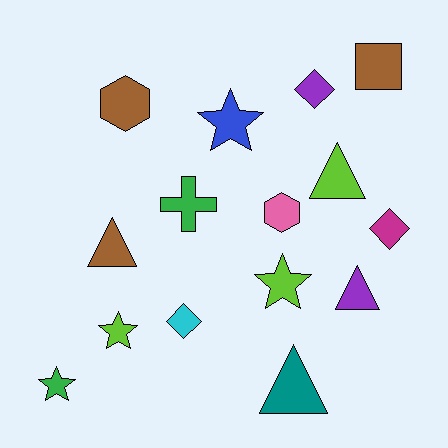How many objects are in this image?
There are 15 objects.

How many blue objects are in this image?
There is 1 blue object.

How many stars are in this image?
There are 4 stars.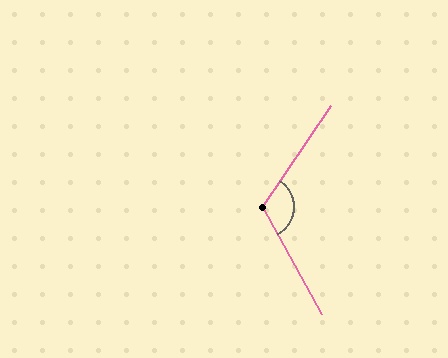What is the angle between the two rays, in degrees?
Approximately 118 degrees.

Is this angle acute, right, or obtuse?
It is obtuse.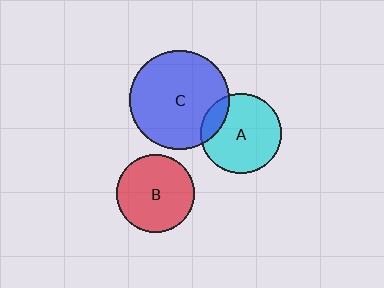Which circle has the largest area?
Circle C (blue).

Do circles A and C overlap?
Yes.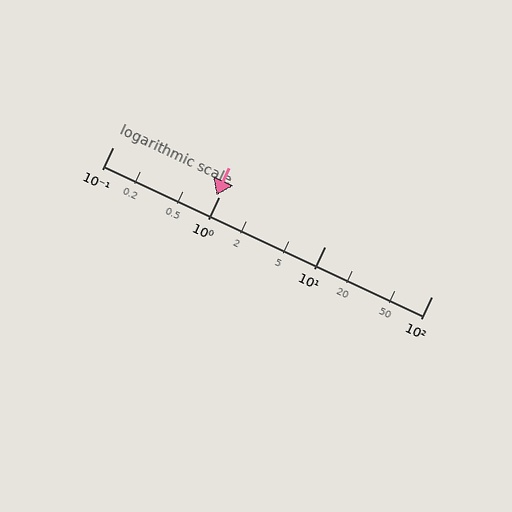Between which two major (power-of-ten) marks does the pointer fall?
The pointer is between 0.1 and 1.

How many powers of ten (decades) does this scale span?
The scale spans 3 decades, from 0.1 to 100.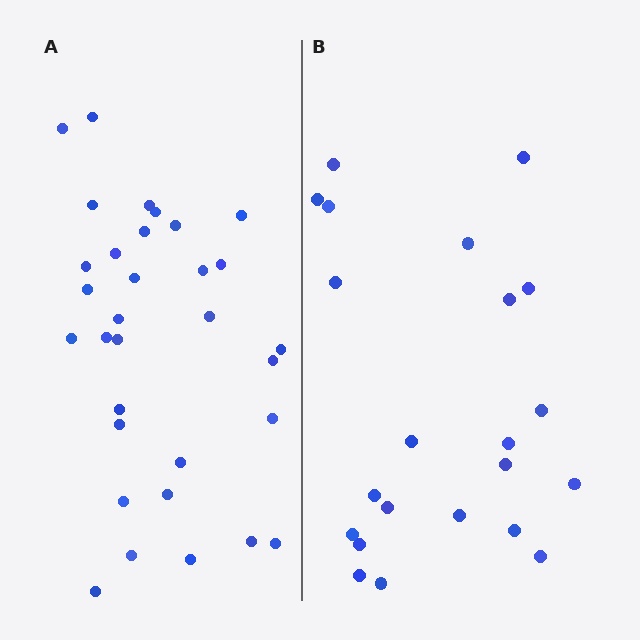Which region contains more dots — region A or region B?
Region A (the left region) has more dots.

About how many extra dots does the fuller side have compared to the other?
Region A has roughly 10 or so more dots than region B.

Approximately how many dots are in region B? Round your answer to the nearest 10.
About 20 dots. (The exact count is 22, which rounds to 20.)